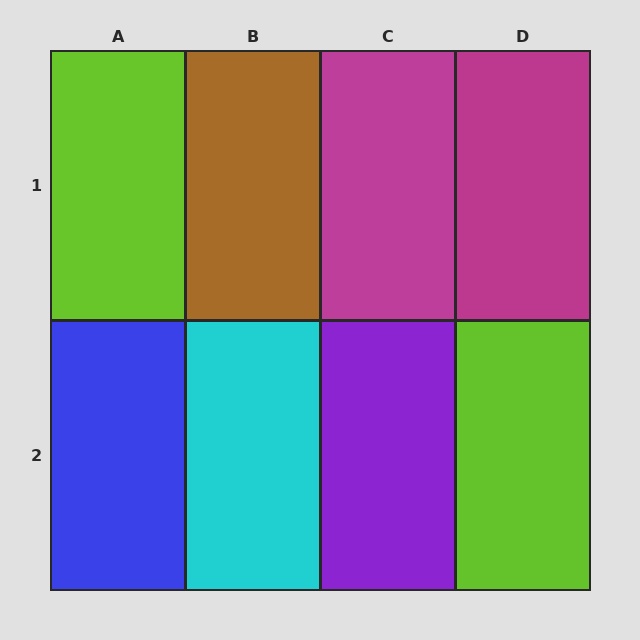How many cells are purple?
1 cell is purple.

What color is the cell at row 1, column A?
Lime.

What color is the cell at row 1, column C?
Magenta.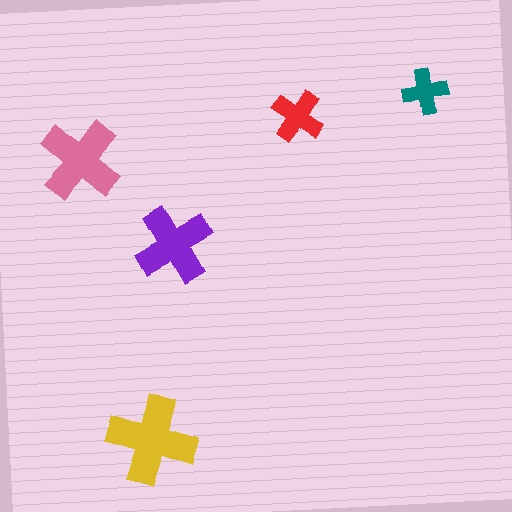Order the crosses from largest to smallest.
the yellow one, the pink one, the purple one, the red one, the teal one.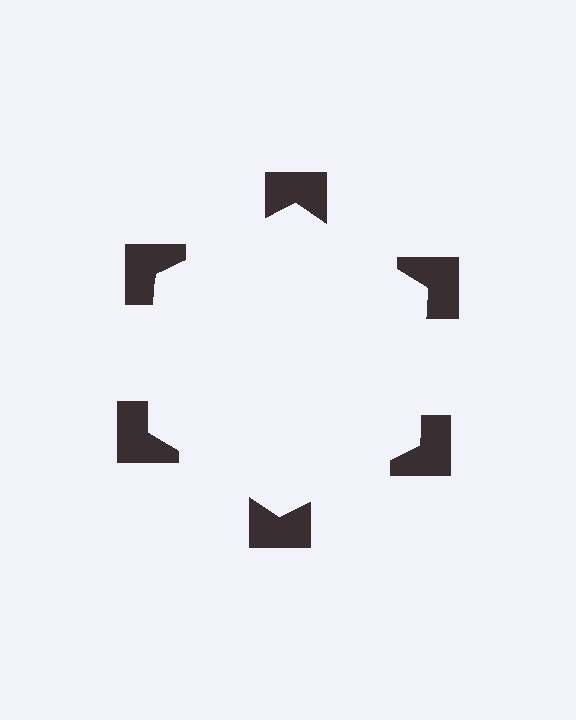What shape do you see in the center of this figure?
An illusory hexagon — its edges are inferred from the aligned wedge cuts in the notched squares, not physically drawn.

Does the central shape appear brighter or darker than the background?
It typically appears slightly brighter than the background, even though no actual brightness change is drawn.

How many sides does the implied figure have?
6 sides.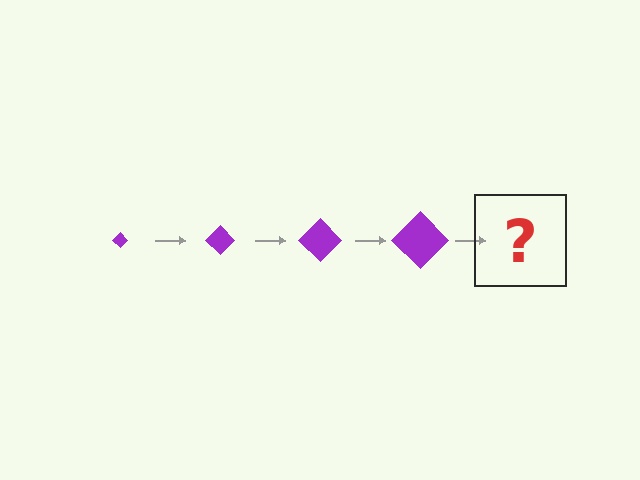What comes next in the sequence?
The next element should be a purple diamond, larger than the previous one.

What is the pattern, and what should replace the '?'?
The pattern is that the diamond gets progressively larger each step. The '?' should be a purple diamond, larger than the previous one.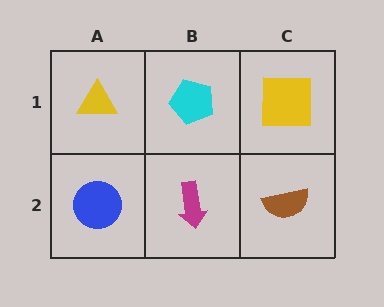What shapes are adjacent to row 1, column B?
A magenta arrow (row 2, column B), a yellow triangle (row 1, column A), a yellow square (row 1, column C).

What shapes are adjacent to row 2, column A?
A yellow triangle (row 1, column A), a magenta arrow (row 2, column B).